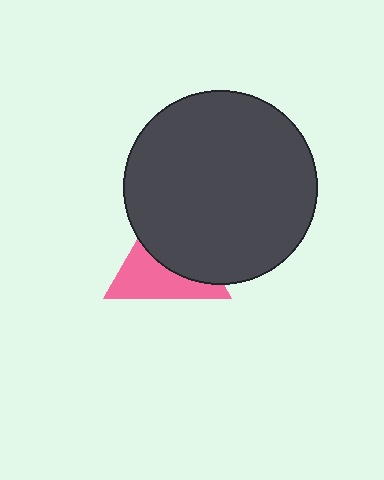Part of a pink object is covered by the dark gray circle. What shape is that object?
It is a triangle.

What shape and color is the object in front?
The object in front is a dark gray circle.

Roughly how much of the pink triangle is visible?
About half of it is visible (roughly 48%).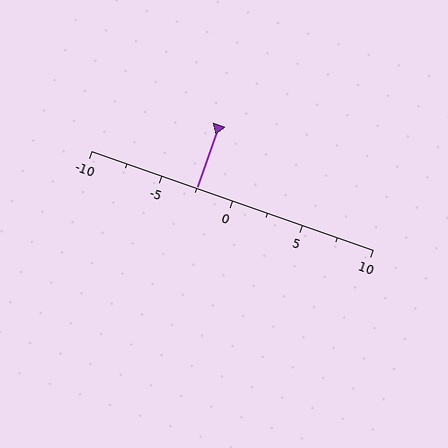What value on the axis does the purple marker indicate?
The marker indicates approximately -2.5.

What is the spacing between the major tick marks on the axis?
The major ticks are spaced 5 apart.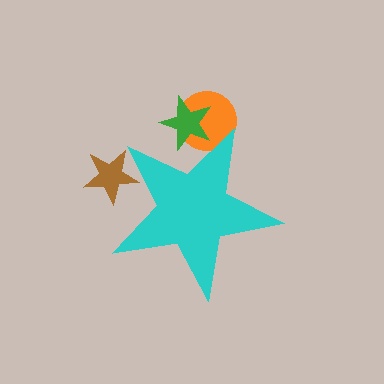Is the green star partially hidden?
Yes, the green star is partially hidden behind the cyan star.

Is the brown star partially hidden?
Yes, the brown star is partially hidden behind the cyan star.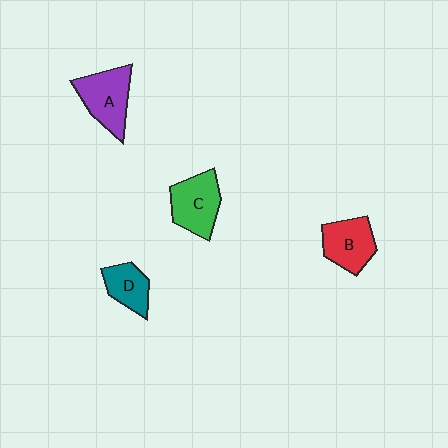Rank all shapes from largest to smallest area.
From largest to smallest: A (purple), C (green), B (red), D (teal).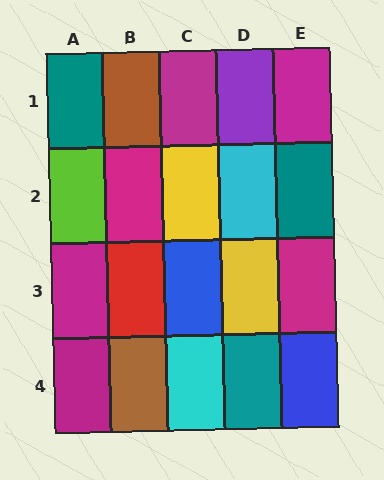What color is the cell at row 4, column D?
Teal.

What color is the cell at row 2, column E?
Teal.